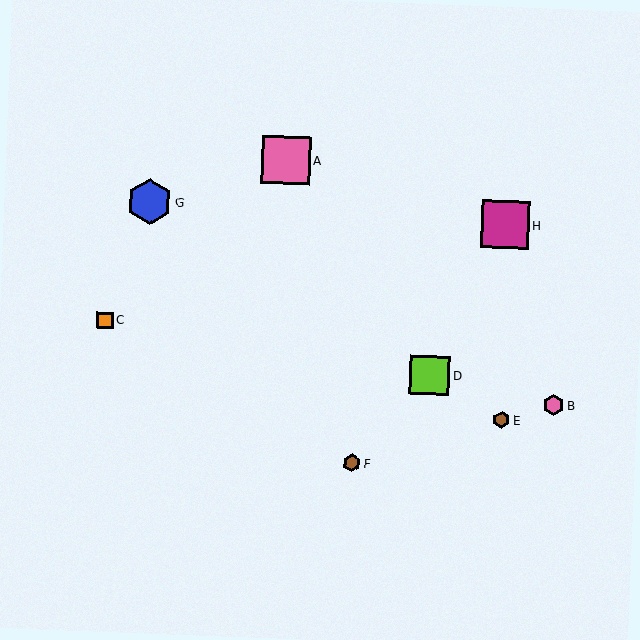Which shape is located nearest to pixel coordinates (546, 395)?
The pink hexagon (labeled B) at (553, 405) is nearest to that location.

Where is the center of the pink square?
The center of the pink square is at (286, 160).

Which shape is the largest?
The pink square (labeled A) is the largest.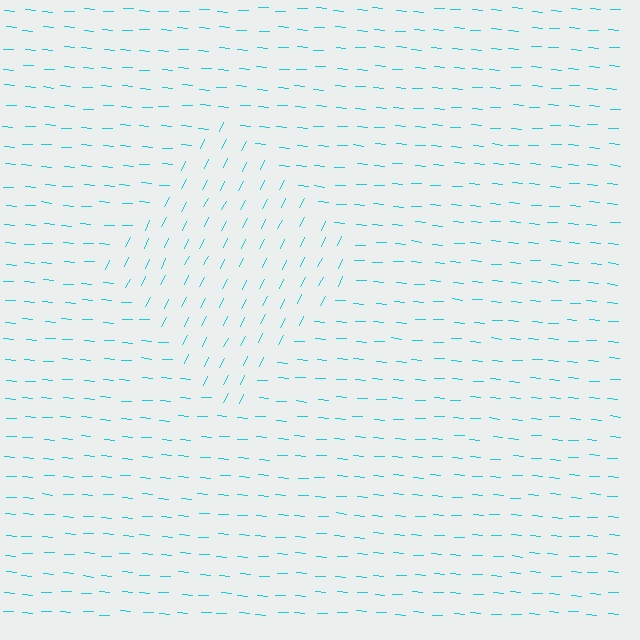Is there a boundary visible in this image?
Yes, there is a texture boundary formed by a change in line orientation.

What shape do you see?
I see a diamond.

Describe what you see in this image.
The image is filled with small cyan line segments. A diamond region in the image has lines oriented differently from the surrounding lines, creating a visible texture boundary.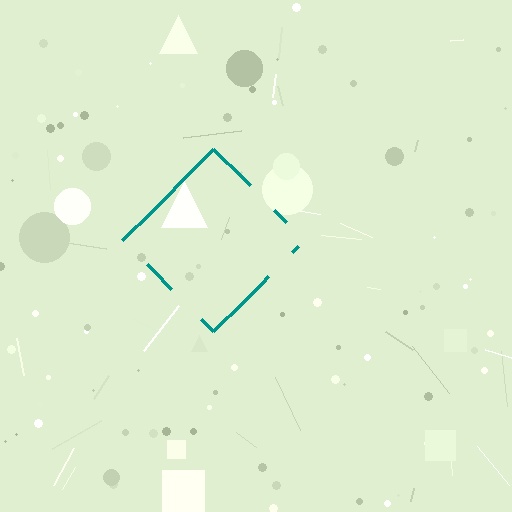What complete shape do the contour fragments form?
The contour fragments form a diamond.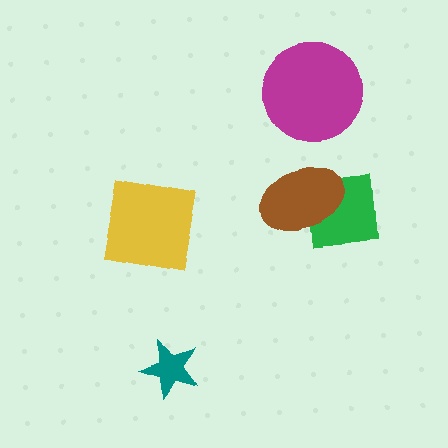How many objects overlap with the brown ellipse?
1 object overlaps with the brown ellipse.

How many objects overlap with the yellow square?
0 objects overlap with the yellow square.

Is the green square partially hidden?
Yes, it is partially covered by another shape.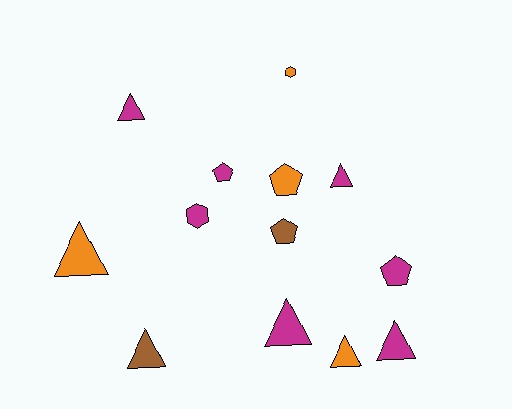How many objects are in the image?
There are 13 objects.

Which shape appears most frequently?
Triangle, with 7 objects.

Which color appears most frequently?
Magenta, with 7 objects.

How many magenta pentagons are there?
There are 2 magenta pentagons.